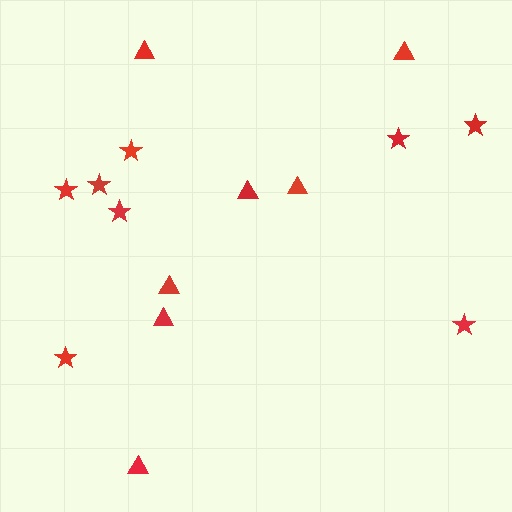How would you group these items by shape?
There are 2 groups: one group of triangles (7) and one group of stars (8).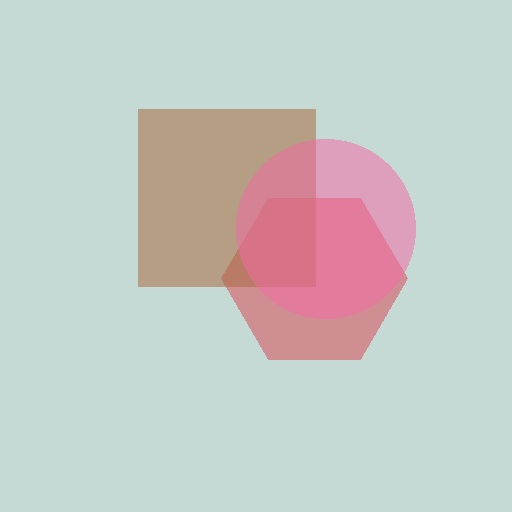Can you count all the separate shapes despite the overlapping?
Yes, there are 3 separate shapes.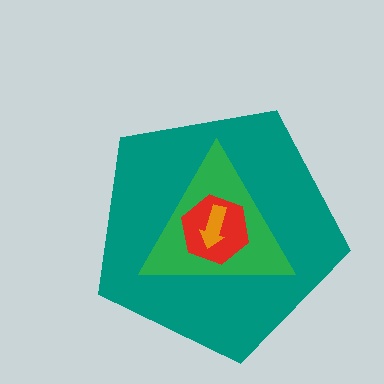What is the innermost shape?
The orange arrow.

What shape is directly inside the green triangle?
The red hexagon.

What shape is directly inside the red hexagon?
The orange arrow.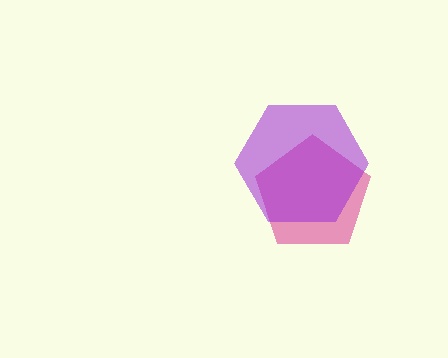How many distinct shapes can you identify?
There are 2 distinct shapes: a pink pentagon, a purple hexagon.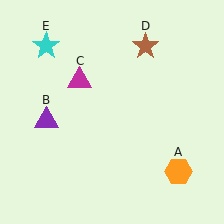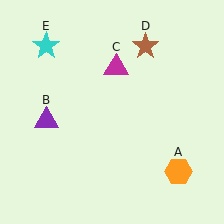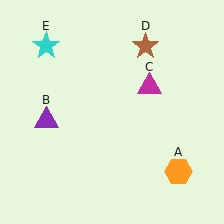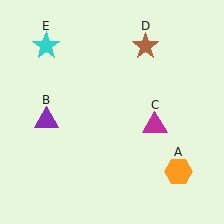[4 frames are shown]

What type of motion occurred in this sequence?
The magenta triangle (object C) rotated clockwise around the center of the scene.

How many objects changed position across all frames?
1 object changed position: magenta triangle (object C).